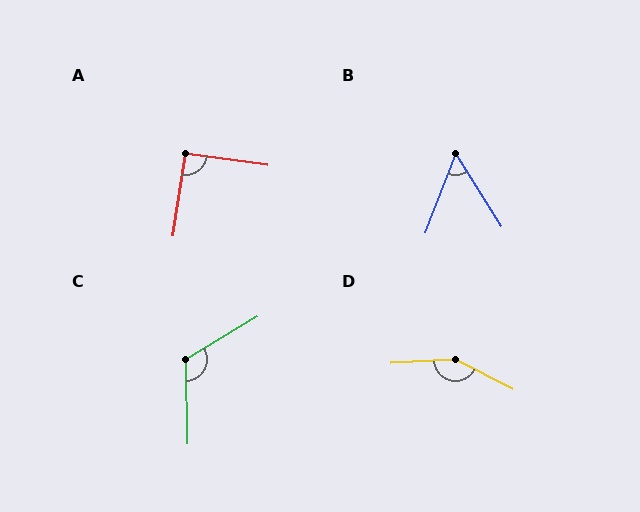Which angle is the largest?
D, at approximately 150 degrees.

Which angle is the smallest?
B, at approximately 53 degrees.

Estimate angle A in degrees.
Approximately 91 degrees.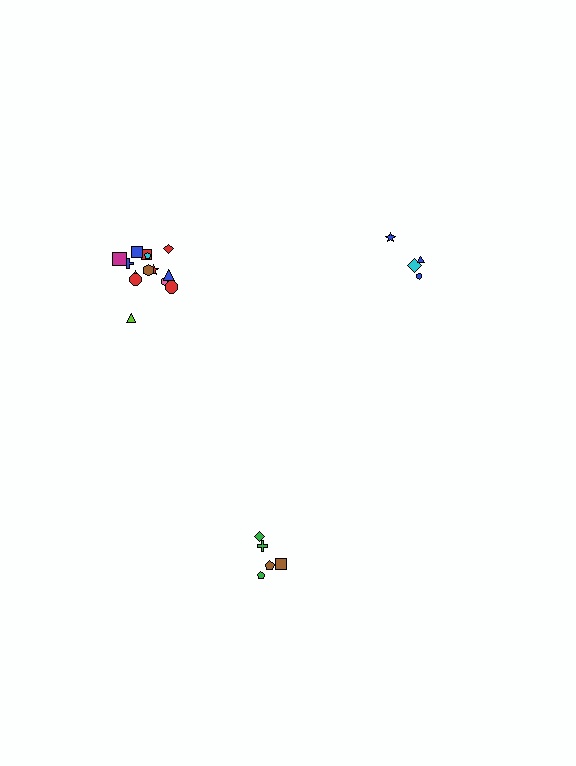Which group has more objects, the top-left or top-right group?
The top-left group.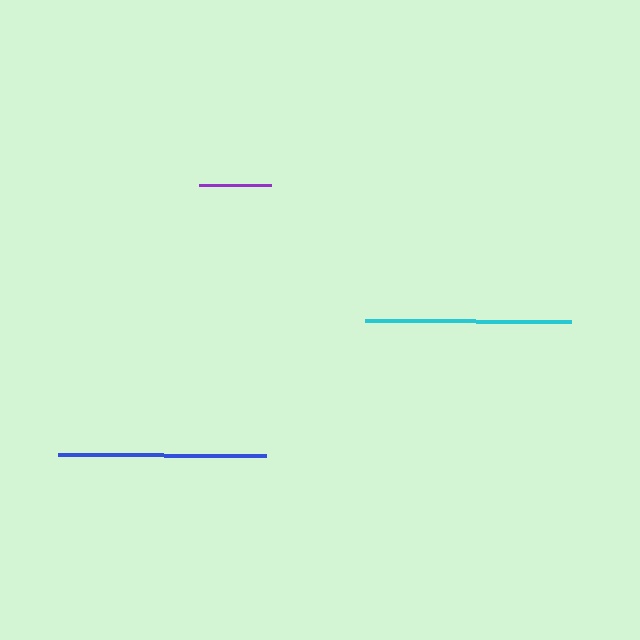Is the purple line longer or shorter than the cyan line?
The cyan line is longer than the purple line.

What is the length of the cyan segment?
The cyan segment is approximately 205 pixels long.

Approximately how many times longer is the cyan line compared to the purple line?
The cyan line is approximately 2.9 times the length of the purple line.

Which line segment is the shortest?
The purple line is the shortest at approximately 72 pixels.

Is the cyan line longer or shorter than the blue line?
The blue line is longer than the cyan line.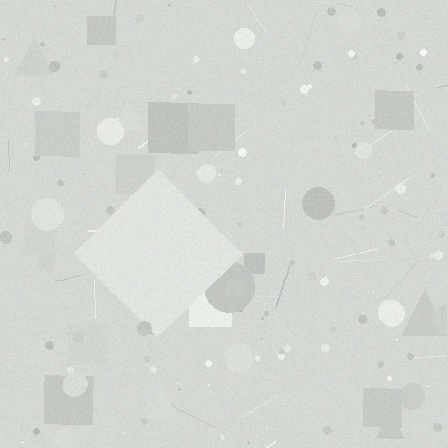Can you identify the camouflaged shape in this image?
The camouflaged shape is a diamond.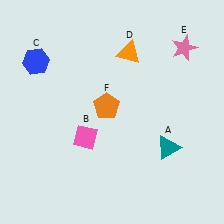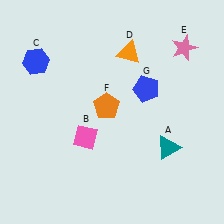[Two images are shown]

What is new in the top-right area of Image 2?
A blue pentagon (G) was added in the top-right area of Image 2.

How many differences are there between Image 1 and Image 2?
There is 1 difference between the two images.